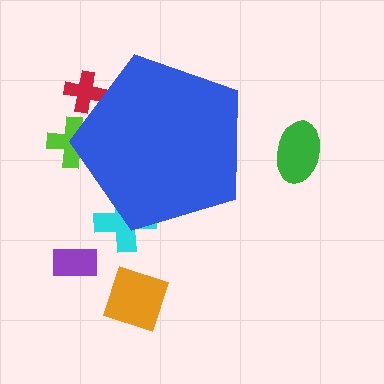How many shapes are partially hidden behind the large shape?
3 shapes are partially hidden.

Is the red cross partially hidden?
Yes, the red cross is partially hidden behind the blue pentagon.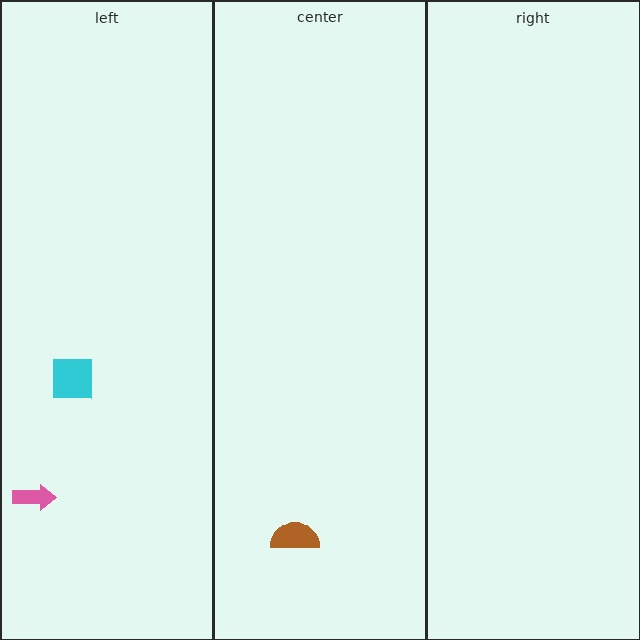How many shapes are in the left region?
2.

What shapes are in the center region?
The brown semicircle.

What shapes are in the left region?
The cyan square, the pink arrow.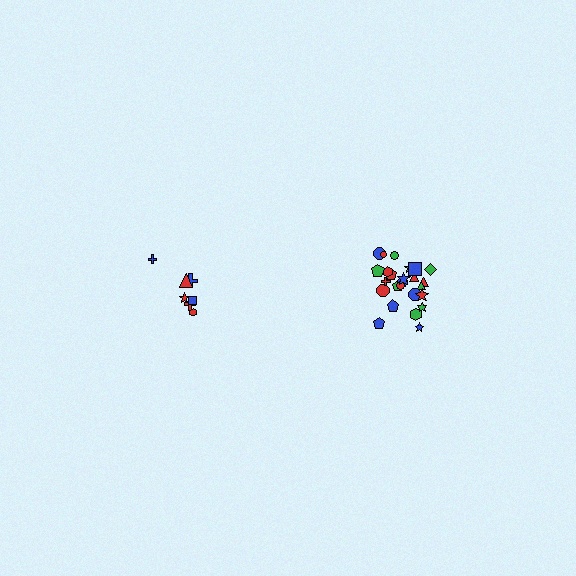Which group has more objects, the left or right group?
The right group.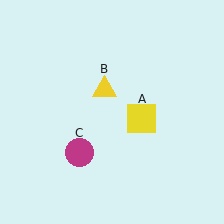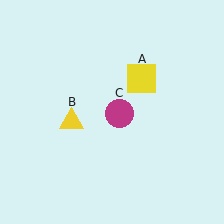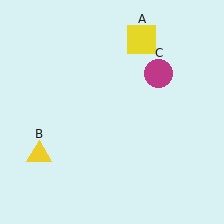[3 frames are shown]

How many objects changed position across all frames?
3 objects changed position: yellow square (object A), yellow triangle (object B), magenta circle (object C).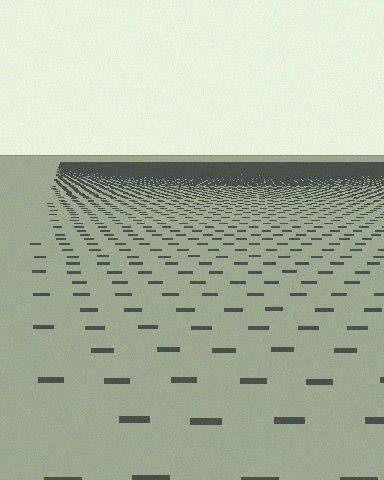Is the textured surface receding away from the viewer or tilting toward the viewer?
The surface is receding away from the viewer. Texture elements get smaller and denser toward the top.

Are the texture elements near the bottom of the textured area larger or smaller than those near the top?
Larger. Near the bottom, elements are closer to the viewer and appear at a bigger on-screen size.